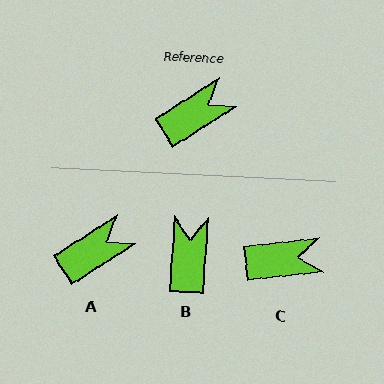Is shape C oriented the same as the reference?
No, it is off by about 26 degrees.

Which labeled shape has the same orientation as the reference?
A.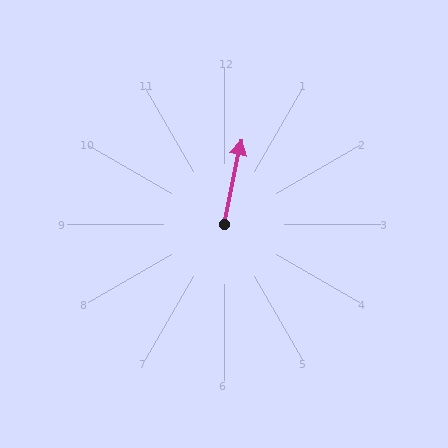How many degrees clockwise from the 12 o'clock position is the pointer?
Approximately 12 degrees.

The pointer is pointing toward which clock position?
Roughly 12 o'clock.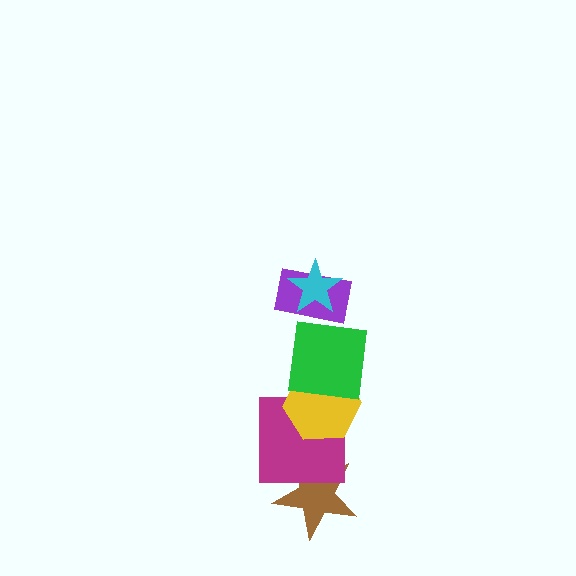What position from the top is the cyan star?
The cyan star is 1st from the top.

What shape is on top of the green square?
The purple rectangle is on top of the green square.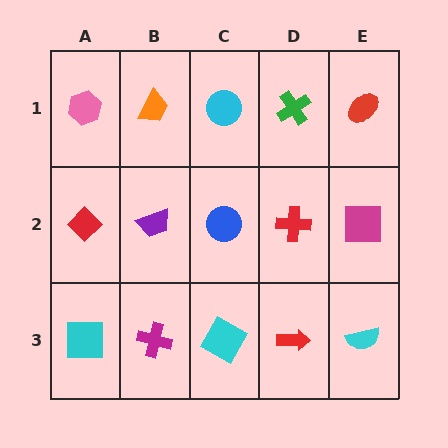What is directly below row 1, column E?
A magenta square.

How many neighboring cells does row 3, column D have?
3.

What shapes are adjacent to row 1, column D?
A red cross (row 2, column D), a cyan circle (row 1, column C), a red ellipse (row 1, column E).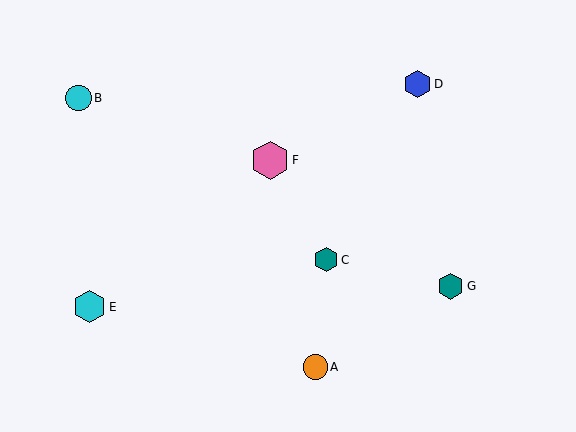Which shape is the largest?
The pink hexagon (labeled F) is the largest.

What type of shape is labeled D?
Shape D is a blue hexagon.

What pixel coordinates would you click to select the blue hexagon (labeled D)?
Click at (418, 84) to select the blue hexagon D.